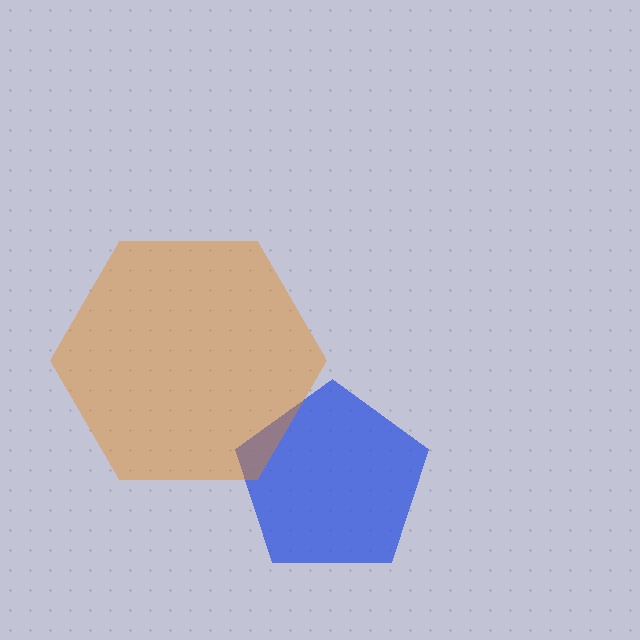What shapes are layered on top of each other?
The layered shapes are: a blue pentagon, an orange hexagon.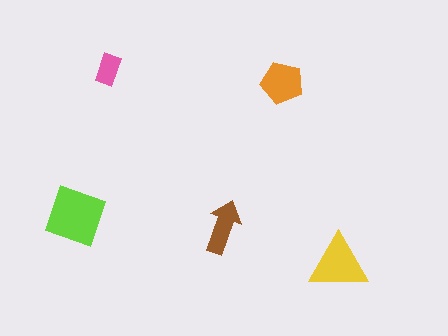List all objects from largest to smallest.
The lime diamond, the yellow triangle, the orange pentagon, the brown arrow, the pink rectangle.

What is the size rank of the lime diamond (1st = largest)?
1st.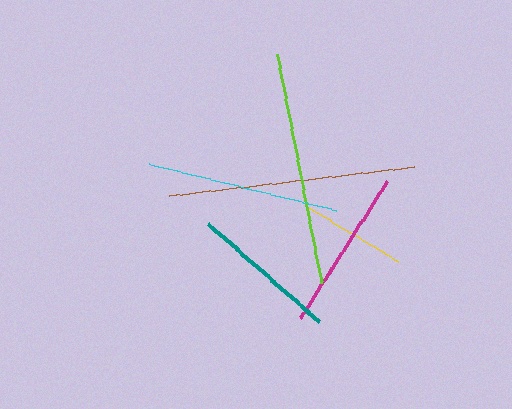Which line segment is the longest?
The brown line is the longest at approximately 247 pixels.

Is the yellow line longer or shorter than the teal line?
The teal line is longer than the yellow line.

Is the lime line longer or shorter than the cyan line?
The lime line is longer than the cyan line.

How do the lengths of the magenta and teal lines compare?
The magenta and teal lines are approximately the same length.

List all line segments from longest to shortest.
From longest to shortest: brown, lime, cyan, magenta, teal, yellow.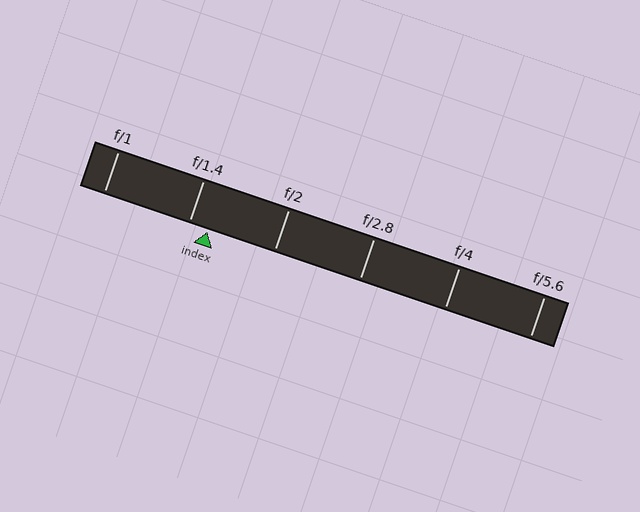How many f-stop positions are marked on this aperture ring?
There are 6 f-stop positions marked.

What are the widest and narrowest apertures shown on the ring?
The widest aperture shown is f/1 and the narrowest is f/5.6.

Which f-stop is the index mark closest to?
The index mark is closest to f/1.4.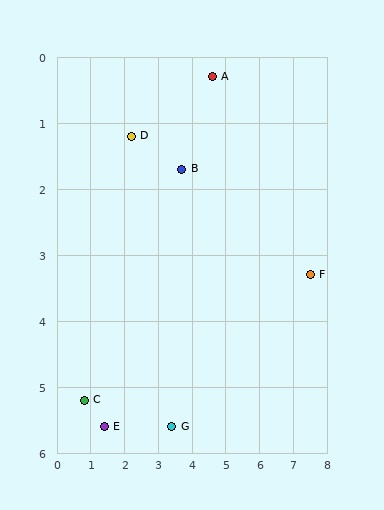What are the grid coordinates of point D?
Point D is at approximately (2.2, 1.2).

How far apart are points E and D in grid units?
Points E and D are about 4.5 grid units apart.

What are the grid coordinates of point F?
Point F is at approximately (7.5, 3.3).